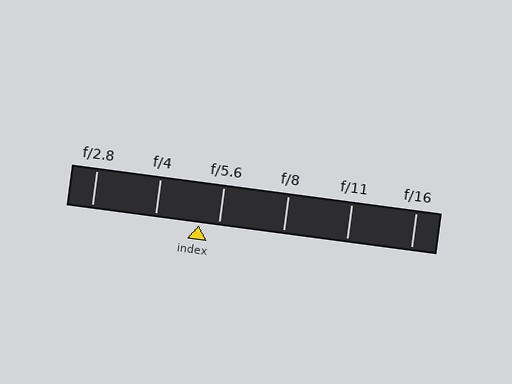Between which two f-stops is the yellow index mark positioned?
The index mark is between f/4 and f/5.6.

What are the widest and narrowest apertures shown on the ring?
The widest aperture shown is f/2.8 and the narrowest is f/16.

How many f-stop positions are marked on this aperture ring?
There are 6 f-stop positions marked.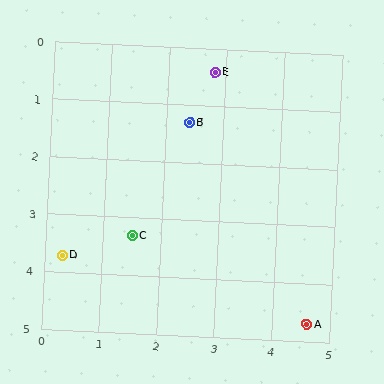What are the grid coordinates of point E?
Point E is at approximately (2.8, 0.4).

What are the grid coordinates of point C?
Point C is at approximately (1.5, 3.3).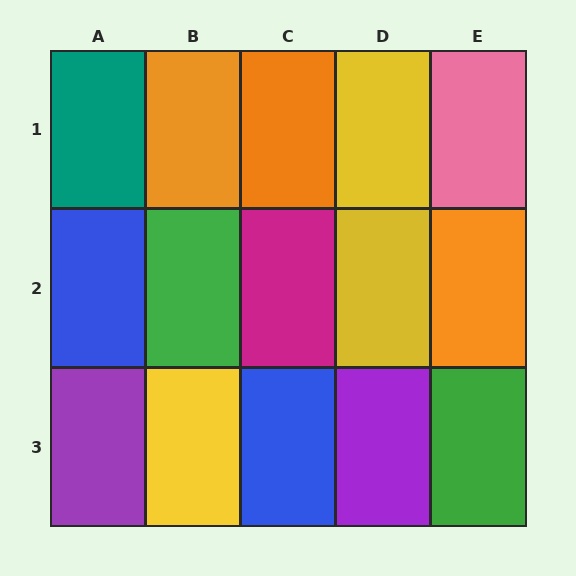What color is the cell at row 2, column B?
Green.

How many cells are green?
2 cells are green.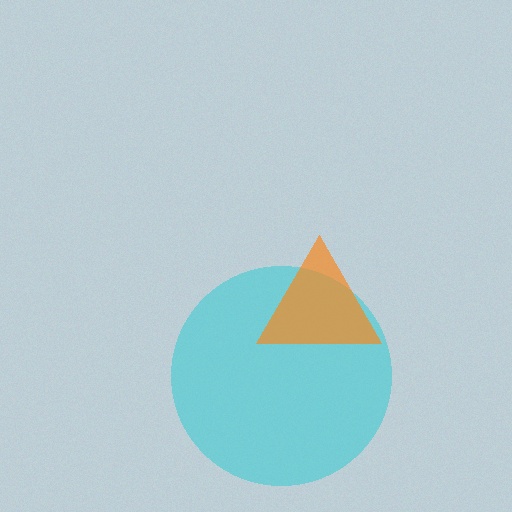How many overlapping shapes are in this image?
There are 2 overlapping shapes in the image.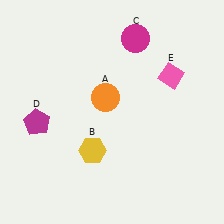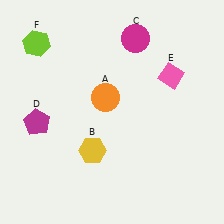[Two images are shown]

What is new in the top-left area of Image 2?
A lime hexagon (F) was added in the top-left area of Image 2.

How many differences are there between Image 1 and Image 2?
There is 1 difference between the two images.